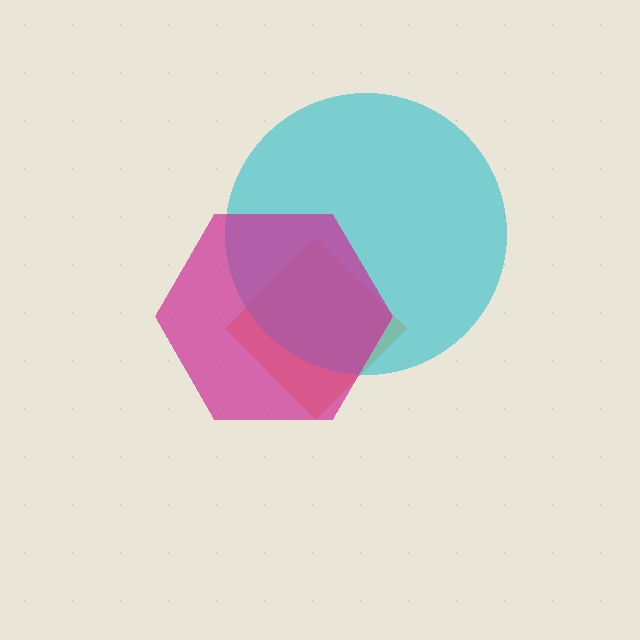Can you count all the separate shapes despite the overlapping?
Yes, there are 3 separate shapes.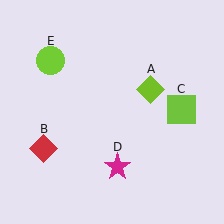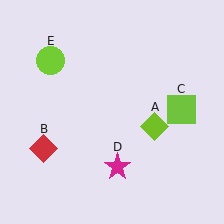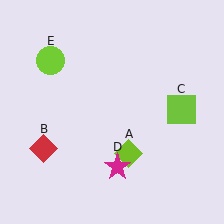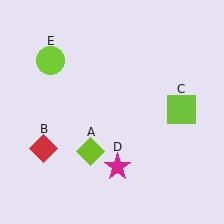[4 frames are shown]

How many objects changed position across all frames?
1 object changed position: lime diamond (object A).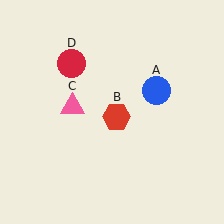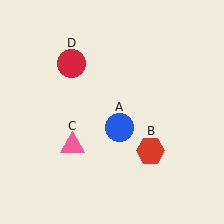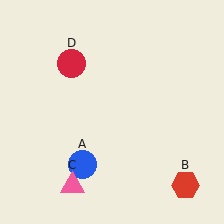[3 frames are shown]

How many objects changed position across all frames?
3 objects changed position: blue circle (object A), red hexagon (object B), pink triangle (object C).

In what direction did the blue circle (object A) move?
The blue circle (object A) moved down and to the left.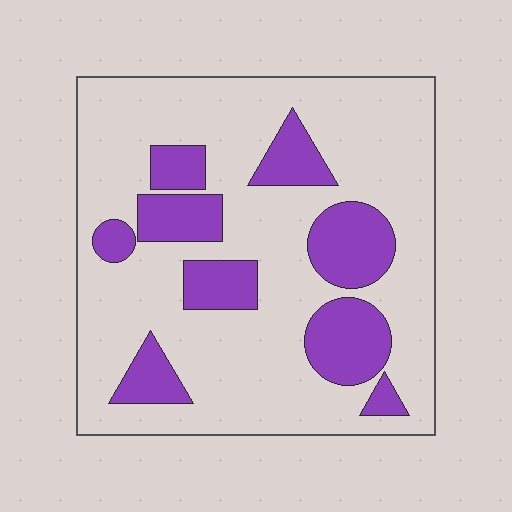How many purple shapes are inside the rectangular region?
9.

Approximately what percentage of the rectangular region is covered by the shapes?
Approximately 25%.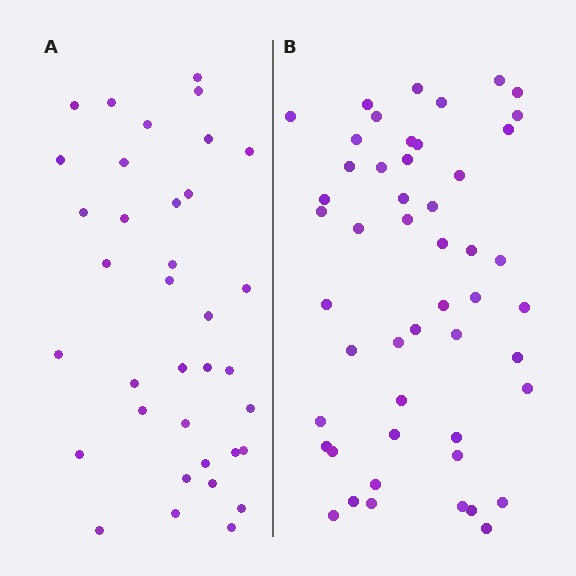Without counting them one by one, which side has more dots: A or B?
Region B (the right region) has more dots.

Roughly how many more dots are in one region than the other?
Region B has approximately 15 more dots than region A.